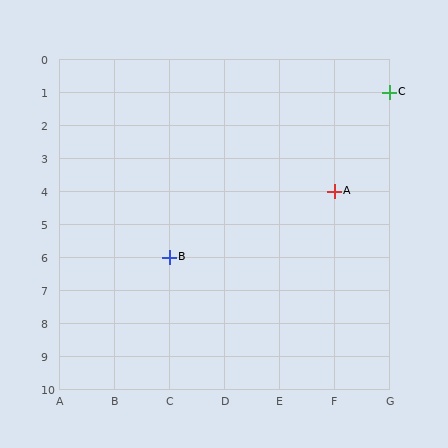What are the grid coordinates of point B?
Point B is at grid coordinates (C, 6).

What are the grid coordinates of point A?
Point A is at grid coordinates (F, 4).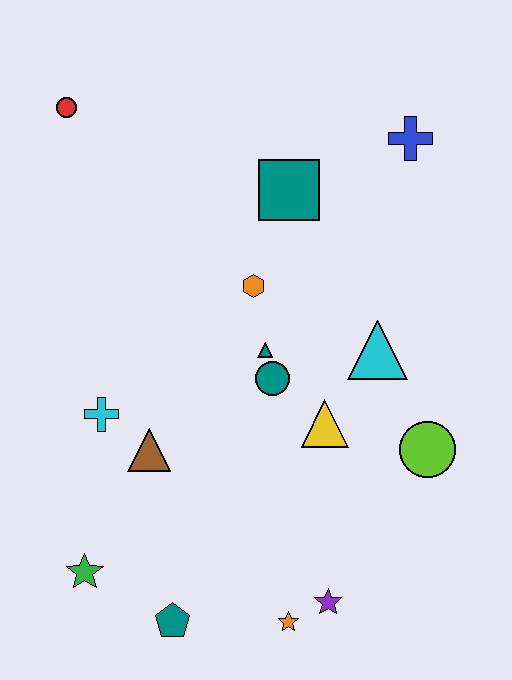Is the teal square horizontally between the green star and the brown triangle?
No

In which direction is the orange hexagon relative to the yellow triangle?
The orange hexagon is above the yellow triangle.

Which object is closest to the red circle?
The teal square is closest to the red circle.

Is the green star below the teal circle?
Yes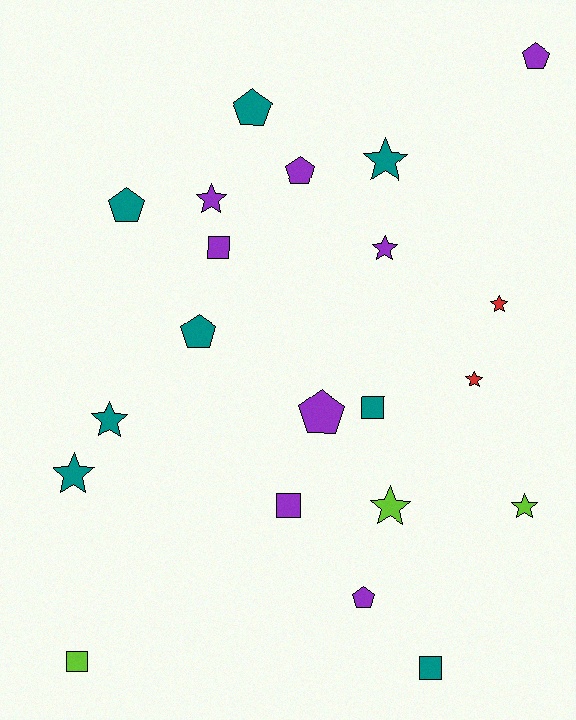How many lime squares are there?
There is 1 lime square.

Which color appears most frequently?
Teal, with 8 objects.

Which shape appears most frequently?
Star, with 9 objects.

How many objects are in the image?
There are 21 objects.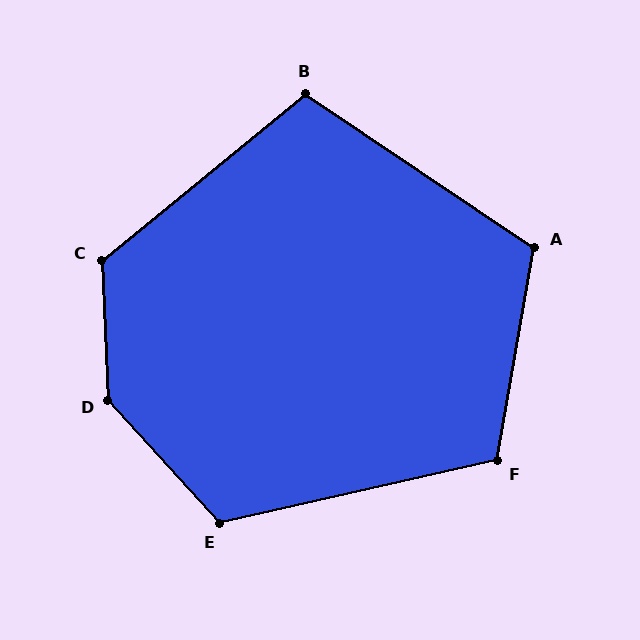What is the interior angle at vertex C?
Approximately 126 degrees (obtuse).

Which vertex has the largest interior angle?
D, at approximately 140 degrees.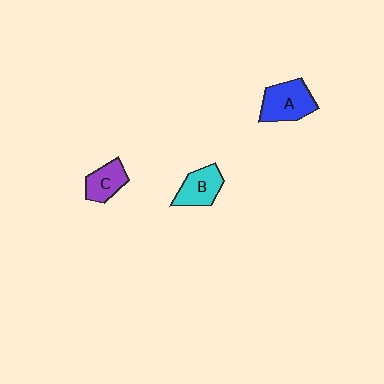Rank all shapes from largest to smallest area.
From largest to smallest: A (blue), B (cyan), C (purple).